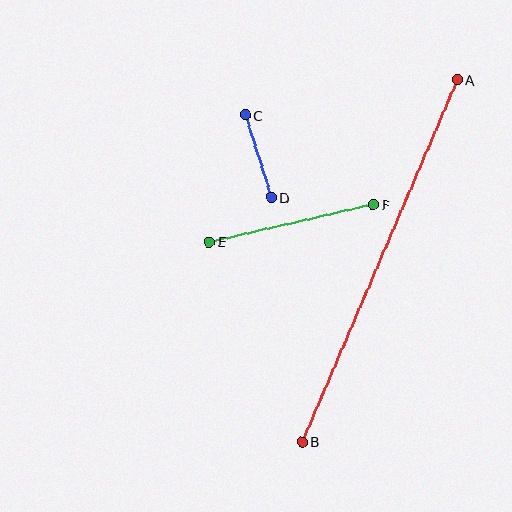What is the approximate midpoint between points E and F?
The midpoint is at approximately (291, 223) pixels.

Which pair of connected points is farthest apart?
Points A and B are farthest apart.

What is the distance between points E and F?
The distance is approximately 168 pixels.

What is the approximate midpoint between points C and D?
The midpoint is at approximately (258, 156) pixels.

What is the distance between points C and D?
The distance is approximately 86 pixels.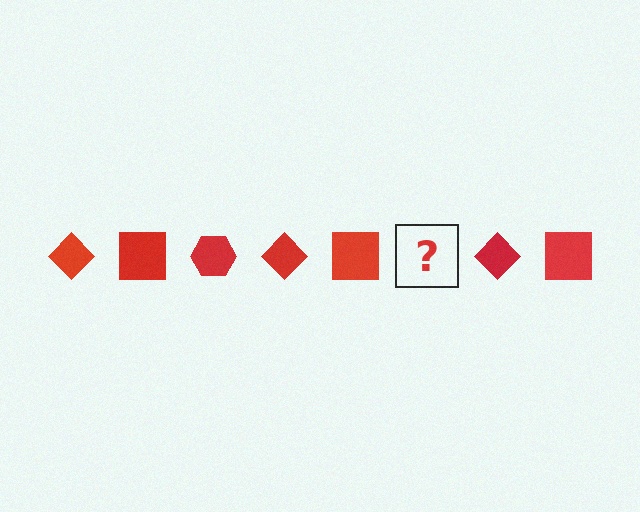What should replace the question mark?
The question mark should be replaced with a red hexagon.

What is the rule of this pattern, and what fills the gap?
The rule is that the pattern cycles through diamond, square, hexagon shapes in red. The gap should be filled with a red hexagon.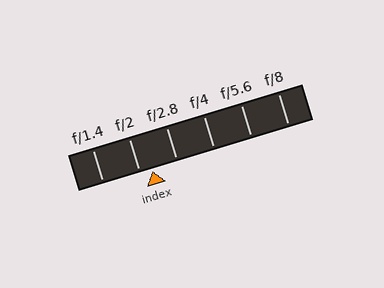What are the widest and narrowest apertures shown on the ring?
The widest aperture shown is f/1.4 and the narrowest is f/8.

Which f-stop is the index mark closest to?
The index mark is closest to f/2.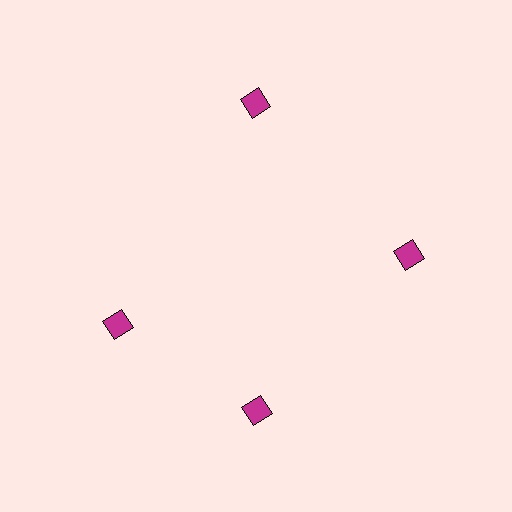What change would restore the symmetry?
The symmetry would be restored by rotating it back into even spacing with its neighbors so that all 4 diamonds sit at equal angles and equal distance from the center.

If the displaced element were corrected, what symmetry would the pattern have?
It would have 4-fold rotational symmetry — the pattern would map onto itself every 90 degrees.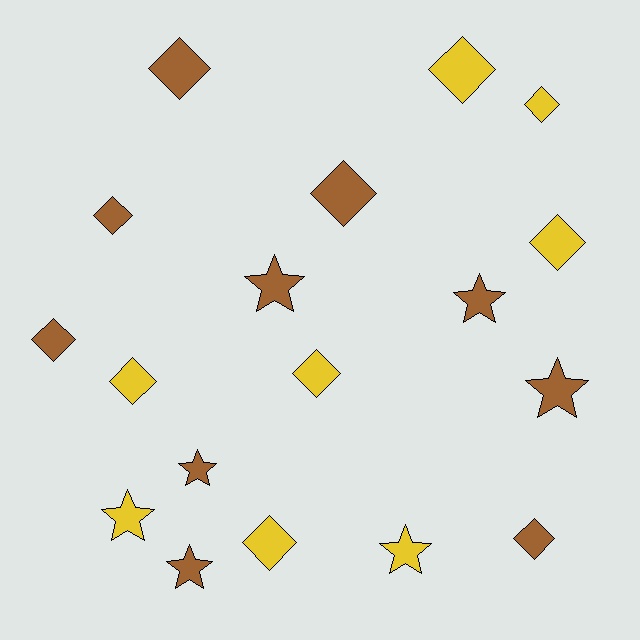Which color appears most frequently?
Brown, with 10 objects.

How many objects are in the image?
There are 18 objects.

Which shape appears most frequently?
Diamond, with 11 objects.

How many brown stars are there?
There are 5 brown stars.